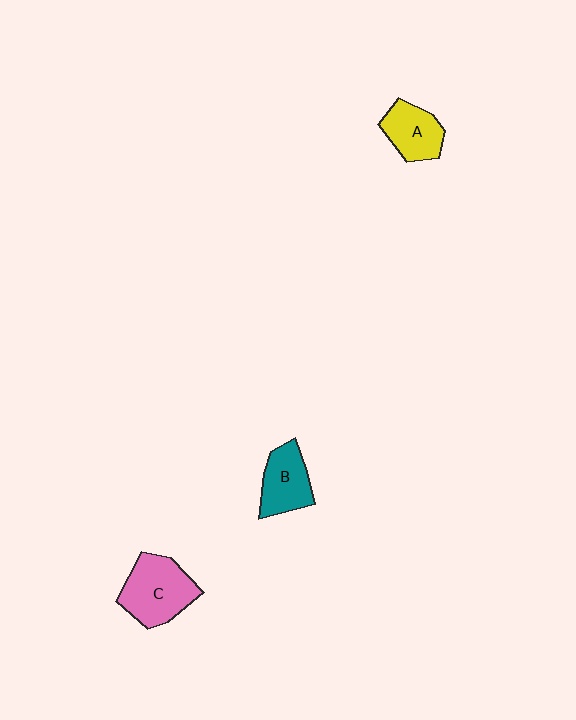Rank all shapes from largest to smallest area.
From largest to smallest: C (pink), B (teal), A (yellow).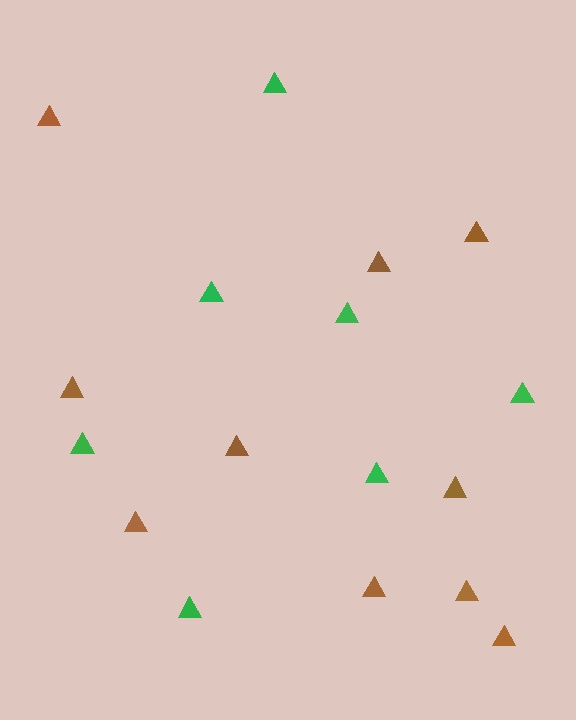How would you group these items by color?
There are 2 groups: one group of green triangles (7) and one group of brown triangles (10).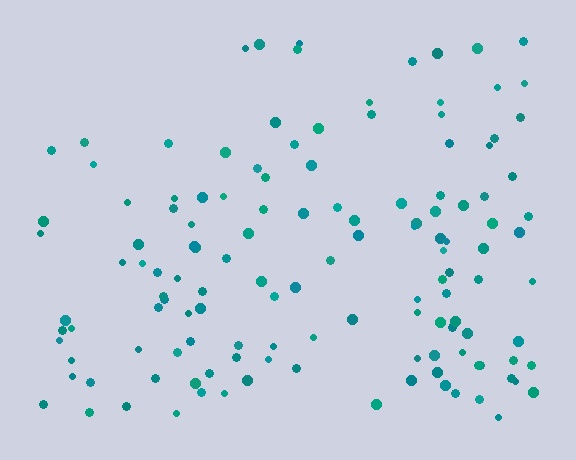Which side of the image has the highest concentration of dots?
The bottom.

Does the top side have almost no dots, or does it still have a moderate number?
Still a moderate number, just noticeably fewer than the bottom.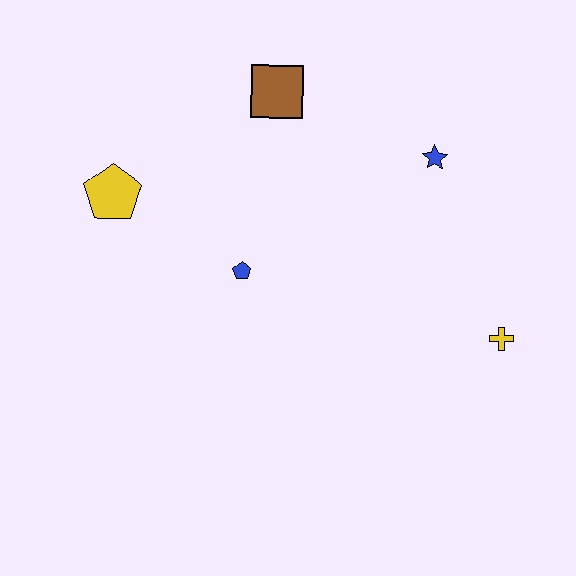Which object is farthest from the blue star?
The yellow pentagon is farthest from the blue star.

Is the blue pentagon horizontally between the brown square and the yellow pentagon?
Yes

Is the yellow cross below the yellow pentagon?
Yes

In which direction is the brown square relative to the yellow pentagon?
The brown square is to the right of the yellow pentagon.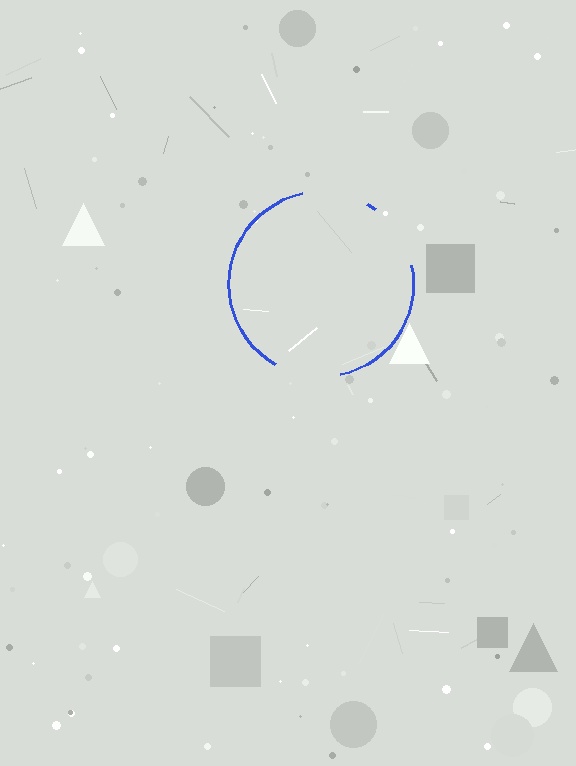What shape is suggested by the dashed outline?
The dashed outline suggests a circle.